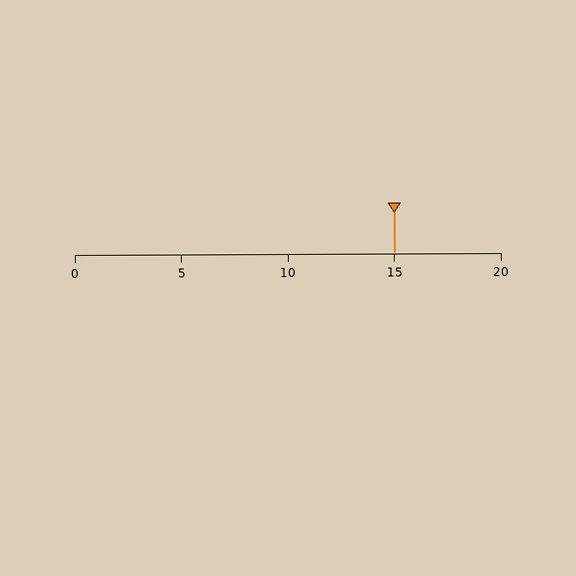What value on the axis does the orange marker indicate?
The marker indicates approximately 15.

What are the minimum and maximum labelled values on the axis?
The axis runs from 0 to 20.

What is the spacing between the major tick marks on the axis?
The major ticks are spaced 5 apart.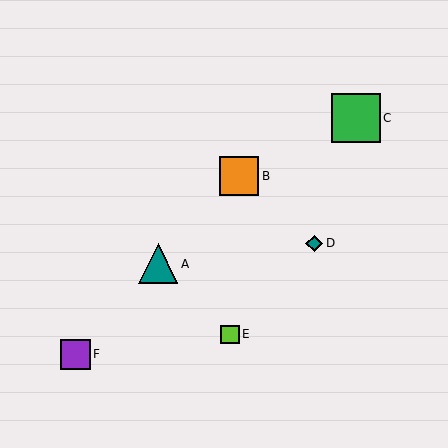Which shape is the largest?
The green square (labeled C) is the largest.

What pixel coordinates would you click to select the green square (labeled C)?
Click at (356, 118) to select the green square C.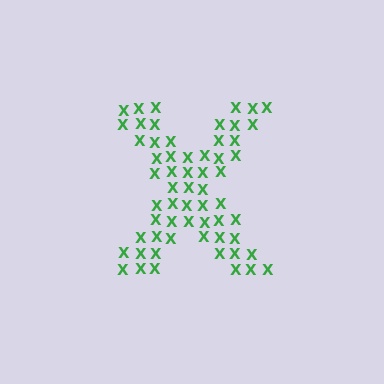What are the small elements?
The small elements are letter X's.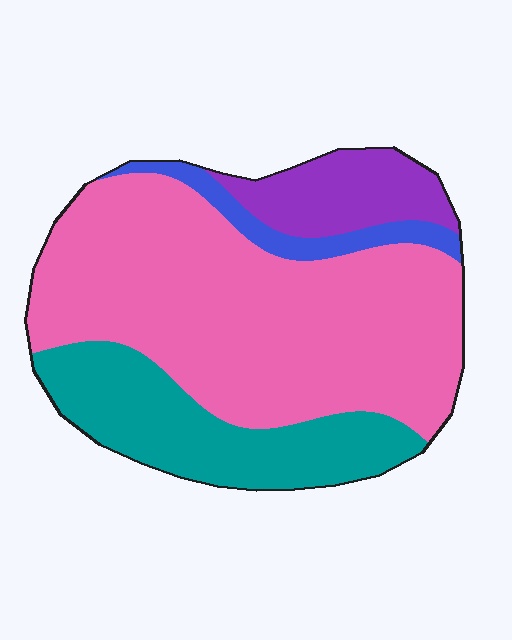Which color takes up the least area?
Blue, at roughly 5%.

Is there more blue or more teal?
Teal.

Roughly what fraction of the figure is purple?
Purple takes up about one eighth (1/8) of the figure.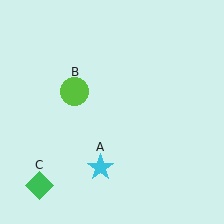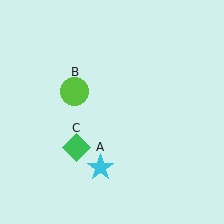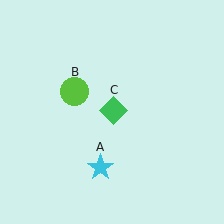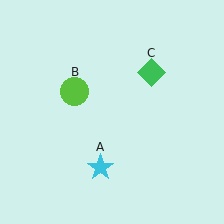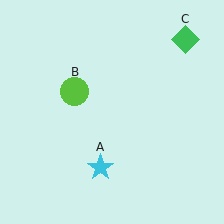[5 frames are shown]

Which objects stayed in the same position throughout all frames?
Cyan star (object A) and lime circle (object B) remained stationary.